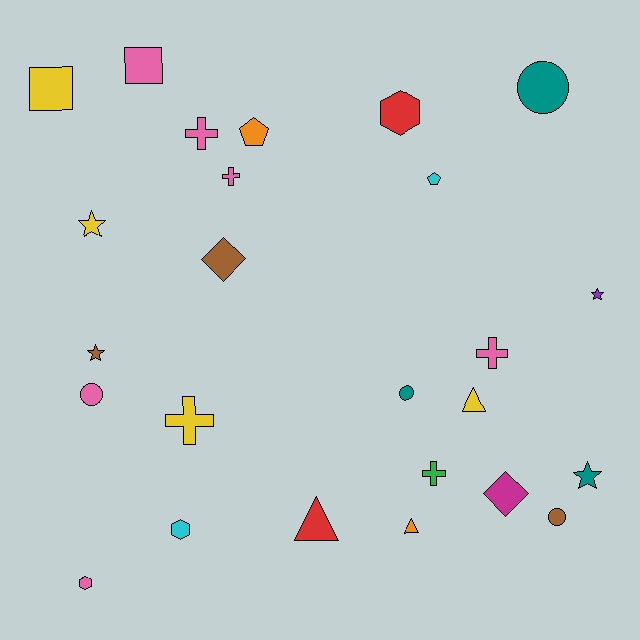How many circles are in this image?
There are 4 circles.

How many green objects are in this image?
There is 1 green object.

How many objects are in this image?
There are 25 objects.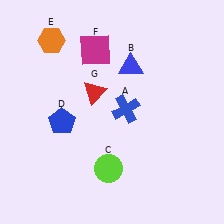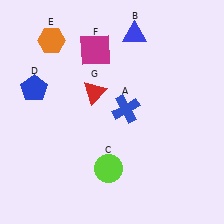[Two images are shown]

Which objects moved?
The objects that moved are: the blue triangle (B), the blue pentagon (D).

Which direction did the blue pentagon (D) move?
The blue pentagon (D) moved up.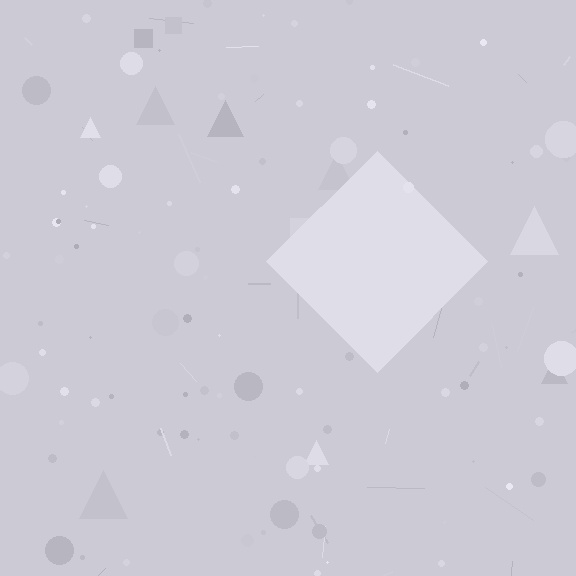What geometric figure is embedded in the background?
A diamond is embedded in the background.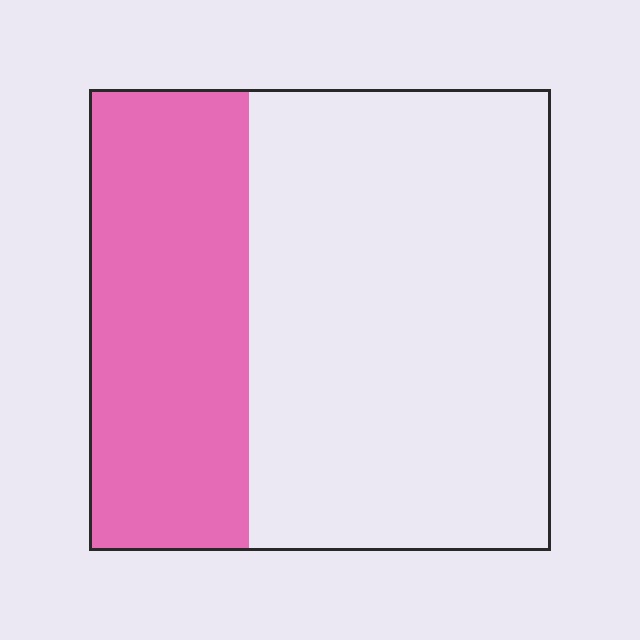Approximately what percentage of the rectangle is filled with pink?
Approximately 35%.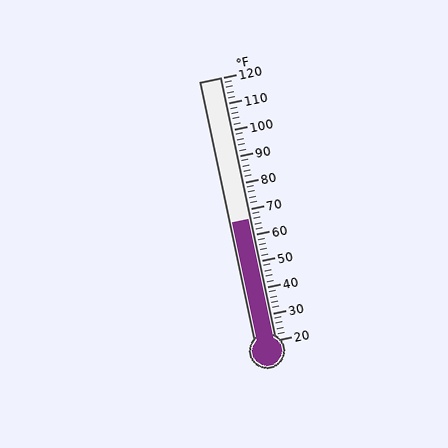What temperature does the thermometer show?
The thermometer shows approximately 66°F.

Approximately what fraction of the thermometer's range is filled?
The thermometer is filled to approximately 45% of its range.